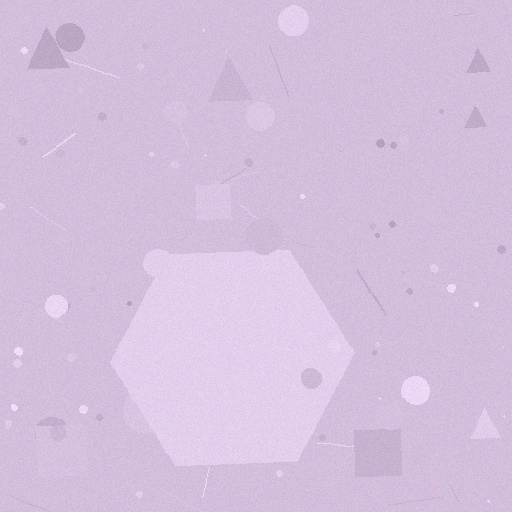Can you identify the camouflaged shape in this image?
The camouflaged shape is a hexagon.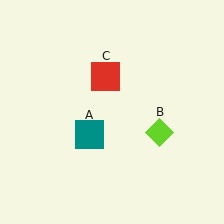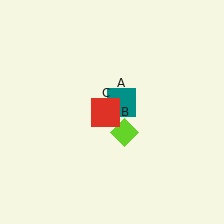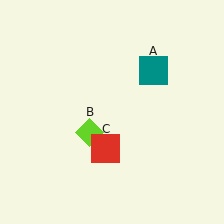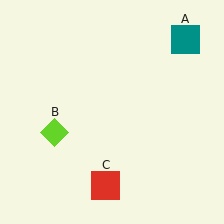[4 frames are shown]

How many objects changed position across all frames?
3 objects changed position: teal square (object A), lime diamond (object B), red square (object C).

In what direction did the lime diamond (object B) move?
The lime diamond (object B) moved left.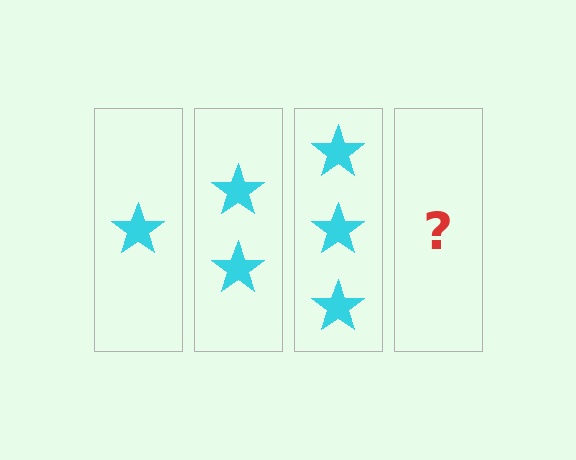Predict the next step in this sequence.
The next step is 4 stars.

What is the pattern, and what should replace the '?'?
The pattern is that each step adds one more star. The '?' should be 4 stars.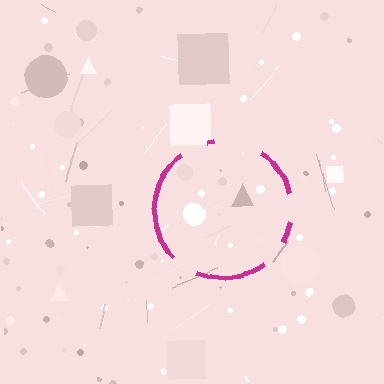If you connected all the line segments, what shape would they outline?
They would outline a circle.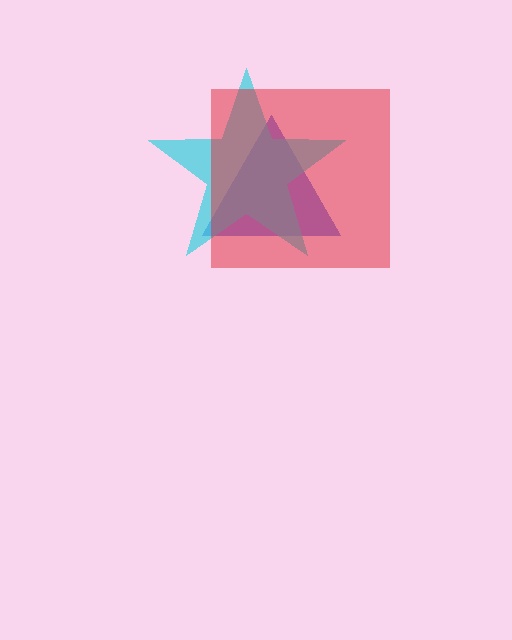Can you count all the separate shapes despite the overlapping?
Yes, there are 3 separate shapes.